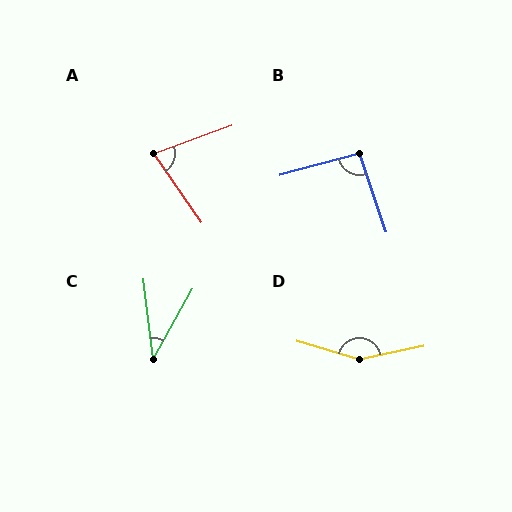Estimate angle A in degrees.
Approximately 75 degrees.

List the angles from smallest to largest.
C (36°), A (75°), B (94°), D (152°).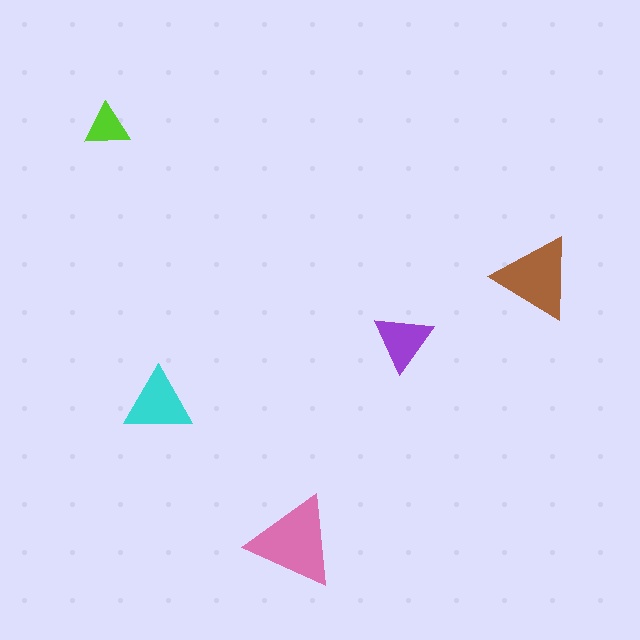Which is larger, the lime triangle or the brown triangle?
The brown one.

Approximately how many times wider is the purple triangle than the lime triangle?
About 1.5 times wider.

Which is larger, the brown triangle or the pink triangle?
The pink one.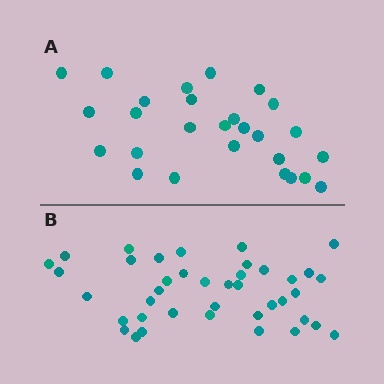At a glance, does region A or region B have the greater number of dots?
Region B (the bottom region) has more dots.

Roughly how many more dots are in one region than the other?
Region B has approximately 15 more dots than region A.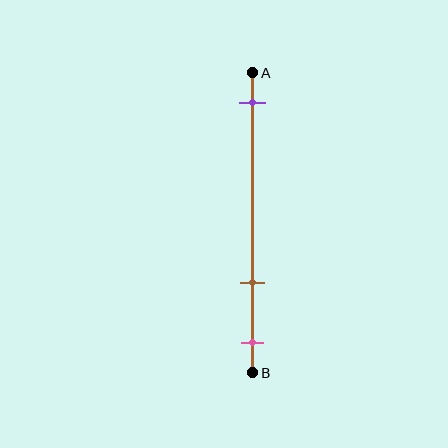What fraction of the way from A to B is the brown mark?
The brown mark is approximately 70% (0.7) of the way from A to B.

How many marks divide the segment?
There are 3 marks dividing the segment.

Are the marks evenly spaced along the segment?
No, the marks are not evenly spaced.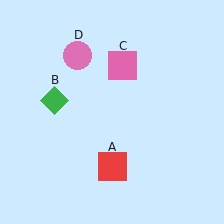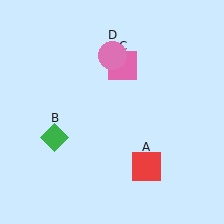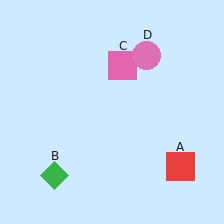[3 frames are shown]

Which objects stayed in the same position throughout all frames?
Pink square (object C) remained stationary.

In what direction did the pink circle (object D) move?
The pink circle (object D) moved right.